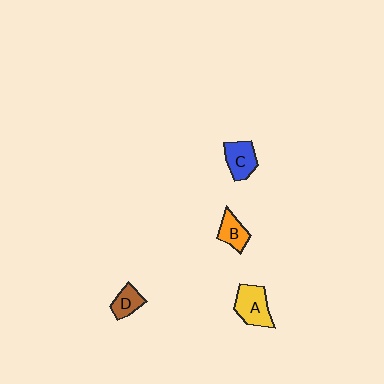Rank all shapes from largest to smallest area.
From largest to smallest: A (yellow), C (blue), B (orange), D (brown).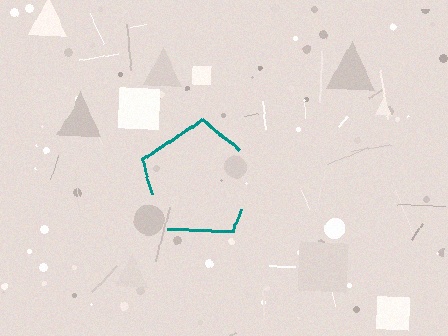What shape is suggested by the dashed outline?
The dashed outline suggests a pentagon.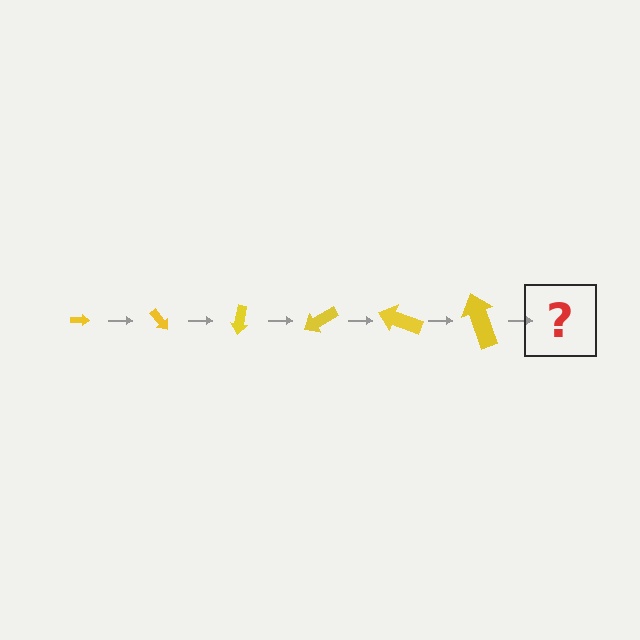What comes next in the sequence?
The next element should be an arrow, larger than the previous one and rotated 300 degrees from the start.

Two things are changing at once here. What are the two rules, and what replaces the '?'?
The two rules are that the arrow grows larger each step and it rotates 50 degrees each step. The '?' should be an arrow, larger than the previous one and rotated 300 degrees from the start.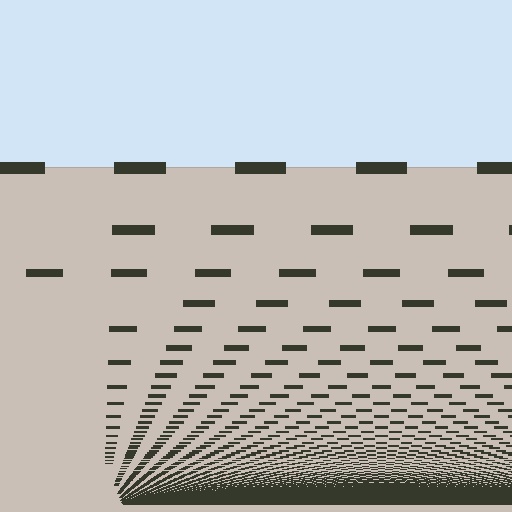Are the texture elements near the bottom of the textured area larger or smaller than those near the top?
Smaller. The gradient is inverted — elements near the bottom are smaller and denser.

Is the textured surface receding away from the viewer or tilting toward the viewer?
The surface appears to tilt toward the viewer. Texture elements get larger and sparser toward the top.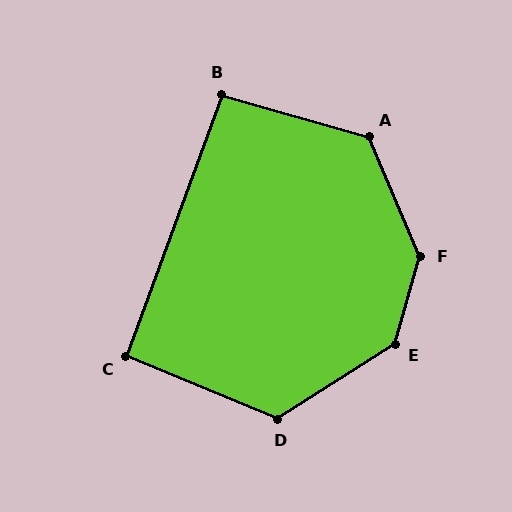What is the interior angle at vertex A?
Approximately 129 degrees (obtuse).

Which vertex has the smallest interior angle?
C, at approximately 92 degrees.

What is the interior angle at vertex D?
Approximately 125 degrees (obtuse).